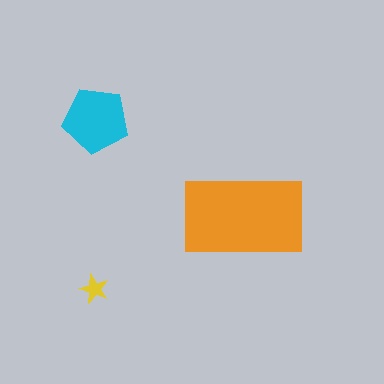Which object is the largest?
The orange rectangle.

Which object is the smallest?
The yellow star.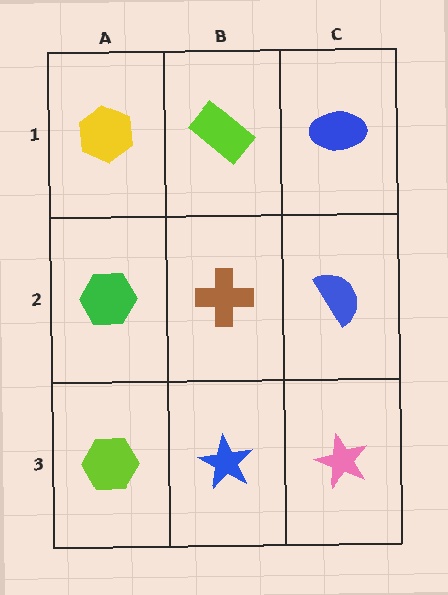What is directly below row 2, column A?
A lime hexagon.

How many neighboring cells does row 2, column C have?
3.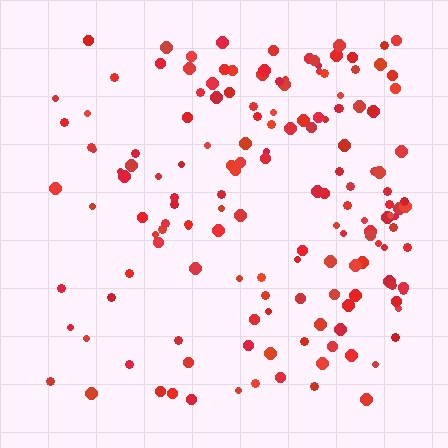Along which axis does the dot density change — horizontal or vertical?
Horizontal.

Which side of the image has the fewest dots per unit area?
The left.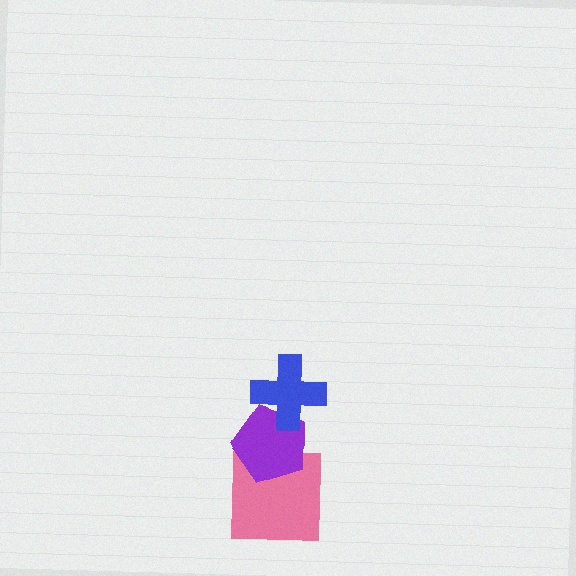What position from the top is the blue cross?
The blue cross is 1st from the top.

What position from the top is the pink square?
The pink square is 3rd from the top.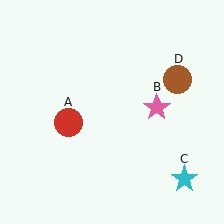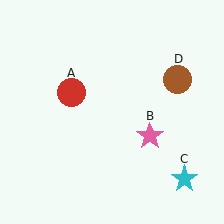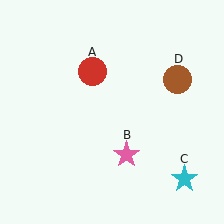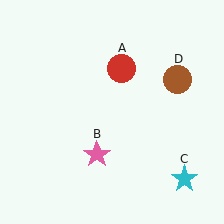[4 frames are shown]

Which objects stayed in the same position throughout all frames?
Cyan star (object C) and brown circle (object D) remained stationary.